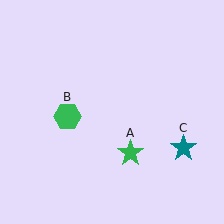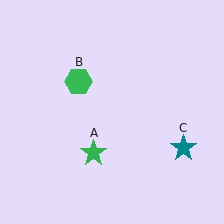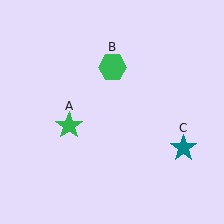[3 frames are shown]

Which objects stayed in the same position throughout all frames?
Teal star (object C) remained stationary.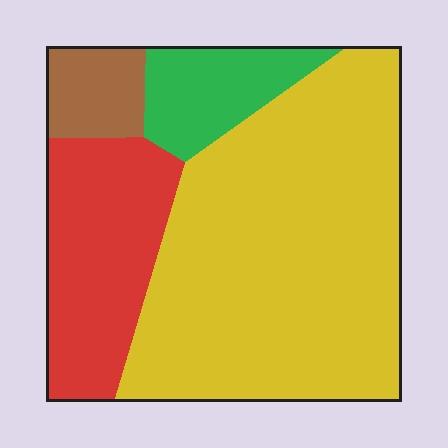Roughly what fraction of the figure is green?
Green takes up about one tenth (1/10) of the figure.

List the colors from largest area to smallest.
From largest to smallest: yellow, red, green, brown.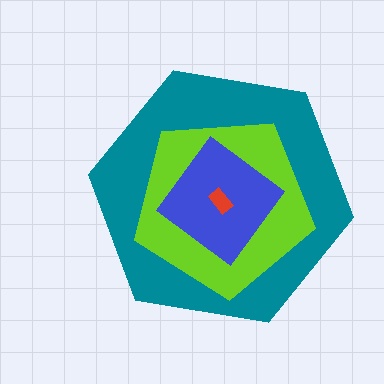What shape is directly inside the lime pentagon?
The blue diamond.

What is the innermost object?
The red rectangle.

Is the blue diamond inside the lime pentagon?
Yes.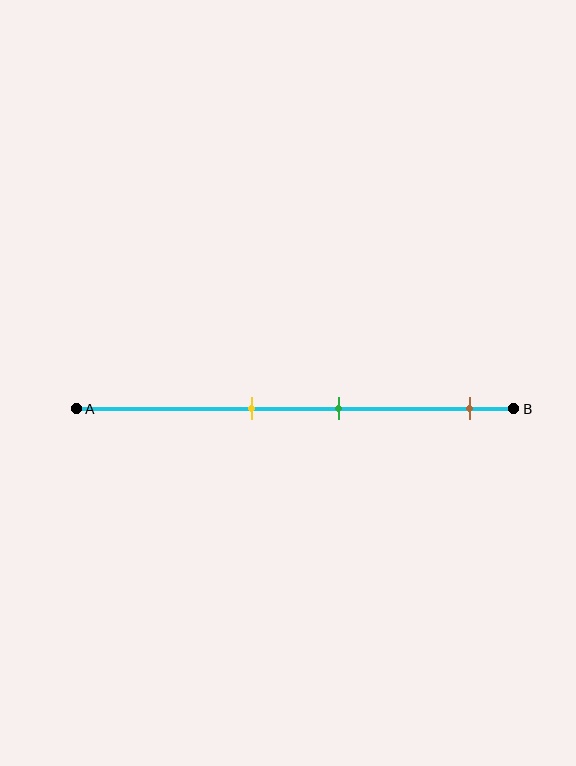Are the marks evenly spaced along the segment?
No, the marks are not evenly spaced.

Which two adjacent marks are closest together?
The yellow and green marks are the closest adjacent pair.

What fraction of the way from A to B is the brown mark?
The brown mark is approximately 90% (0.9) of the way from A to B.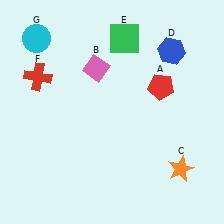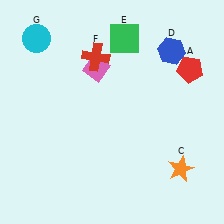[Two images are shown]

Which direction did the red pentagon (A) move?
The red pentagon (A) moved right.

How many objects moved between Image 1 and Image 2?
2 objects moved between the two images.